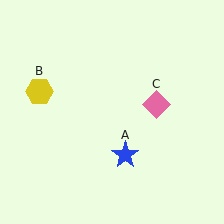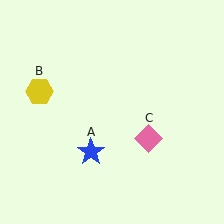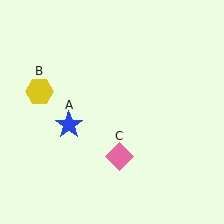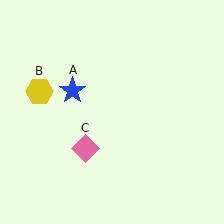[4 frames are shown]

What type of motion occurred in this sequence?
The blue star (object A), pink diamond (object C) rotated clockwise around the center of the scene.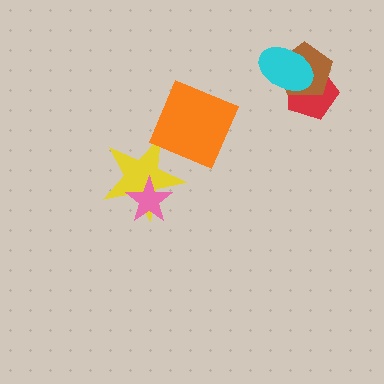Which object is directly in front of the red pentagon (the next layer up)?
The brown pentagon is directly in front of the red pentagon.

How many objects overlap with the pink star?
1 object overlaps with the pink star.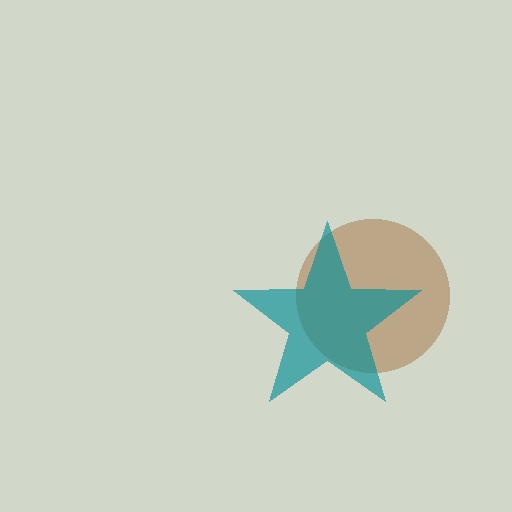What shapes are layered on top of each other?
The layered shapes are: a brown circle, a teal star.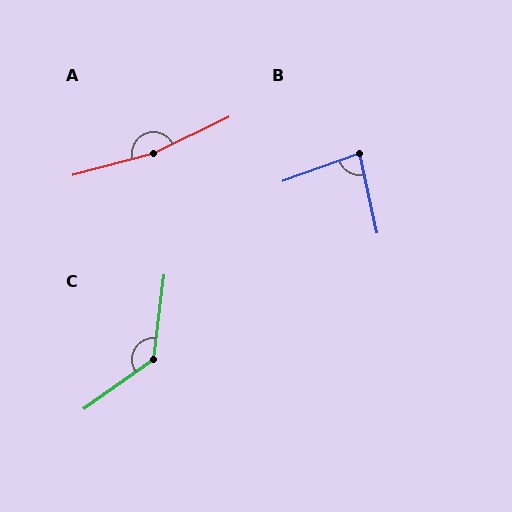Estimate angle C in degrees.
Approximately 132 degrees.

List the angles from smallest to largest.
B (82°), C (132°), A (169°).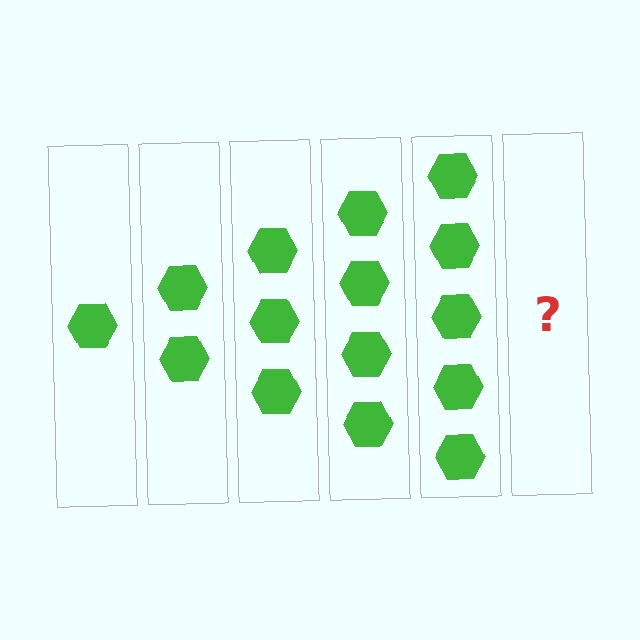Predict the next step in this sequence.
The next step is 6 hexagons.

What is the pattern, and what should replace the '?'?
The pattern is that each step adds one more hexagon. The '?' should be 6 hexagons.